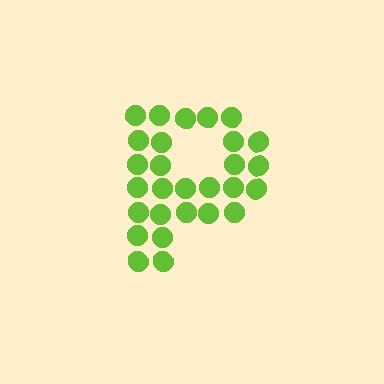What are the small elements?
The small elements are circles.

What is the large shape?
The large shape is the letter P.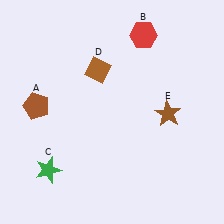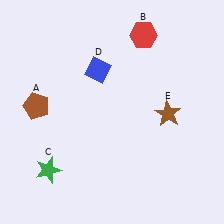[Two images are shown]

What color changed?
The diamond (D) changed from brown in Image 1 to blue in Image 2.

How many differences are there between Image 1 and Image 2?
There is 1 difference between the two images.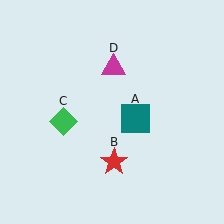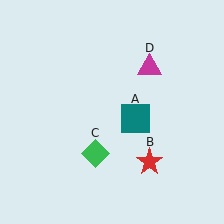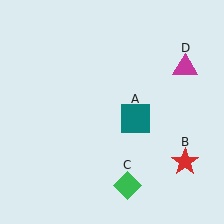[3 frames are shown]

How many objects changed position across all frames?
3 objects changed position: red star (object B), green diamond (object C), magenta triangle (object D).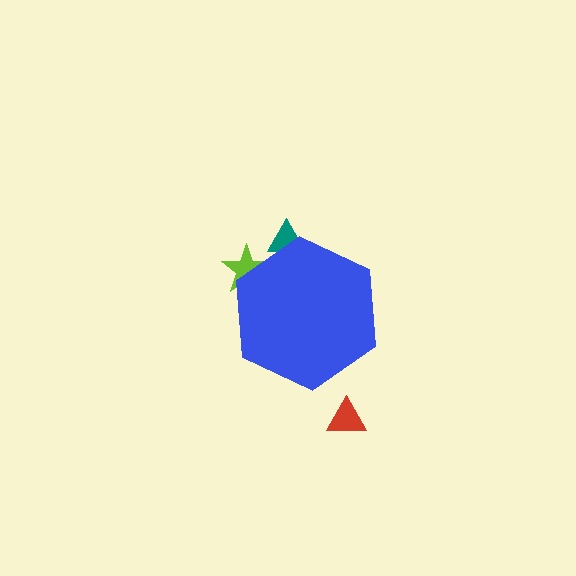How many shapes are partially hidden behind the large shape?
2 shapes are partially hidden.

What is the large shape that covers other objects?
A blue hexagon.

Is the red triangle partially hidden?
No, the red triangle is fully visible.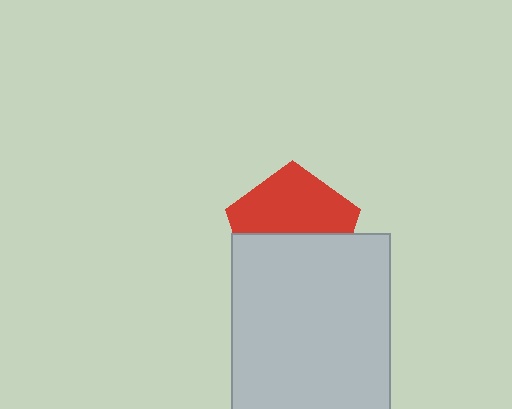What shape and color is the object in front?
The object in front is a light gray rectangle.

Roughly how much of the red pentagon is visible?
About half of it is visible (roughly 53%).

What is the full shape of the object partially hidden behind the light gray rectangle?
The partially hidden object is a red pentagon.